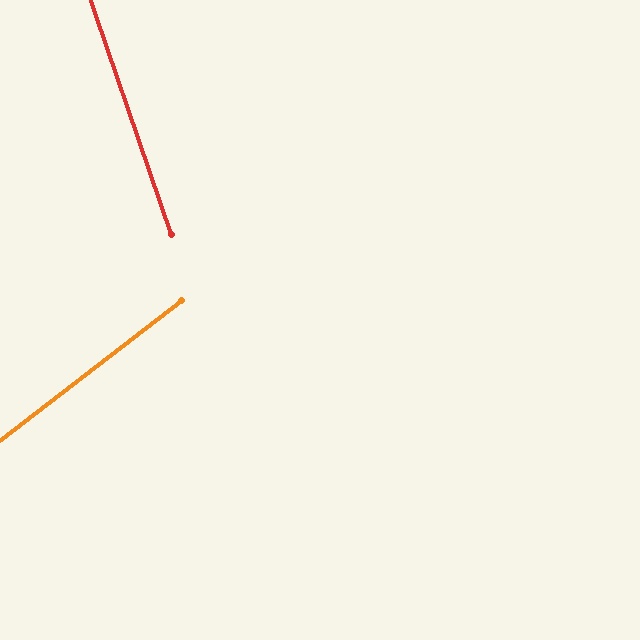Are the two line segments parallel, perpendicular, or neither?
Neither parallel nor perpendicular — they differ by about 72°.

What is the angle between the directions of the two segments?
Approximately 72 degrees.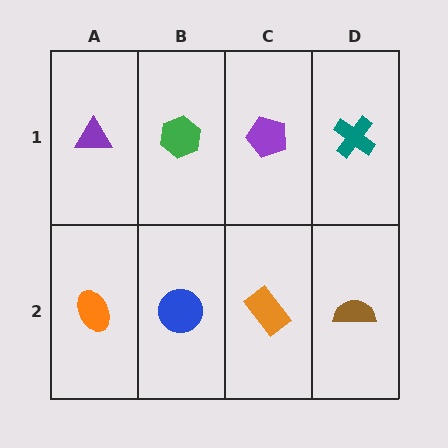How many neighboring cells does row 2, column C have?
3.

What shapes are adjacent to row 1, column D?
A brown semicircle (row 2, column D), a purple pentagon (row 1, column C).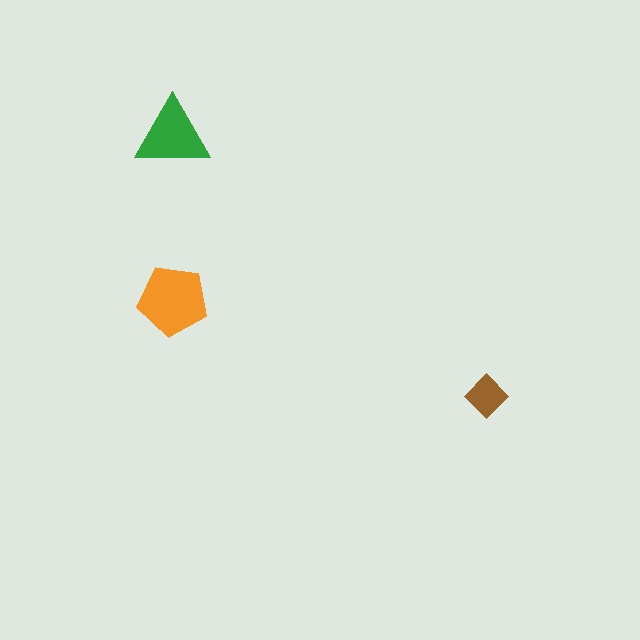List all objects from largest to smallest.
The orange pentagon, the green triangle, the brown diamond.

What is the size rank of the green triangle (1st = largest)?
2nd.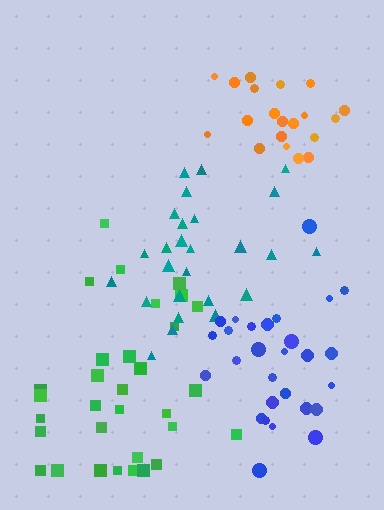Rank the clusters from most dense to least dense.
orange, blue, teal, green.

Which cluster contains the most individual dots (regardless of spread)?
Green (32).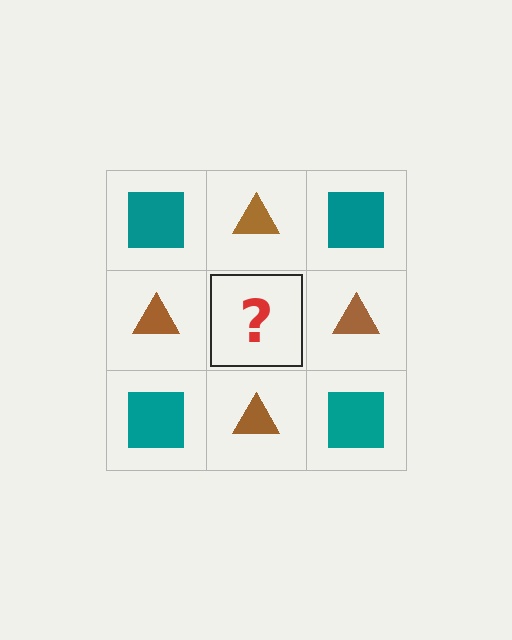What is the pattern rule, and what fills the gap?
The rule is that it alternates teal square and brown triangle in a checkerboard pattern. The gap should be filled with a teal square.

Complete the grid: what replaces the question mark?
The question mark should be replaced with a teal square.